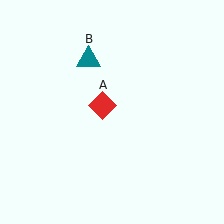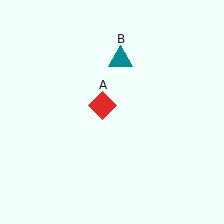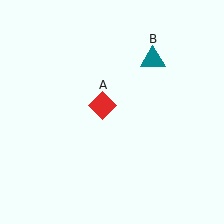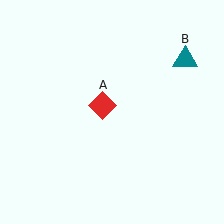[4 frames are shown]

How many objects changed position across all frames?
1 object changed position: teal triangle (object B).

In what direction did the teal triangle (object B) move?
The teal triangle (object B) moved right.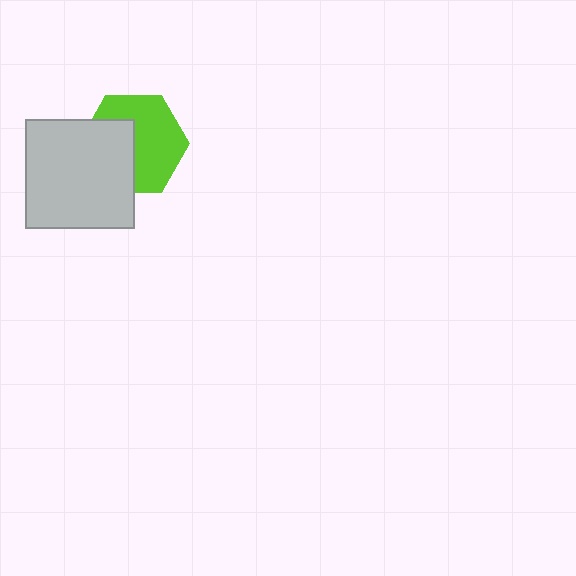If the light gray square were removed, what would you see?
You would see the complete lime hexagon.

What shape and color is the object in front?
The object in front is a light gray square.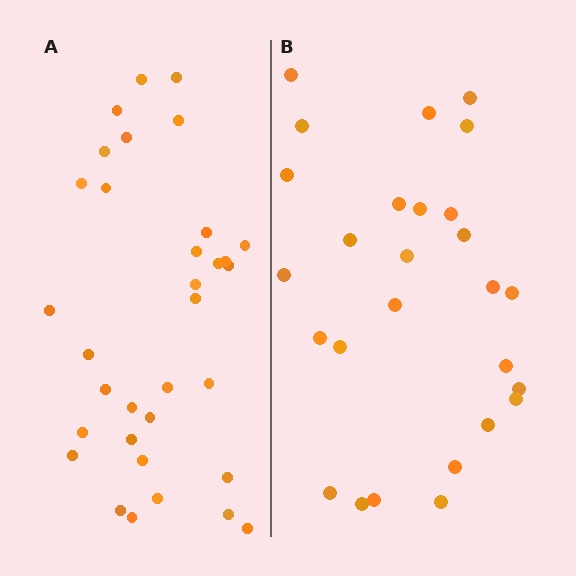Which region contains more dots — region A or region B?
Region A (the left region) has more dots.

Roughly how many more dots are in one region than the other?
Region A has about 6 more dots than region B.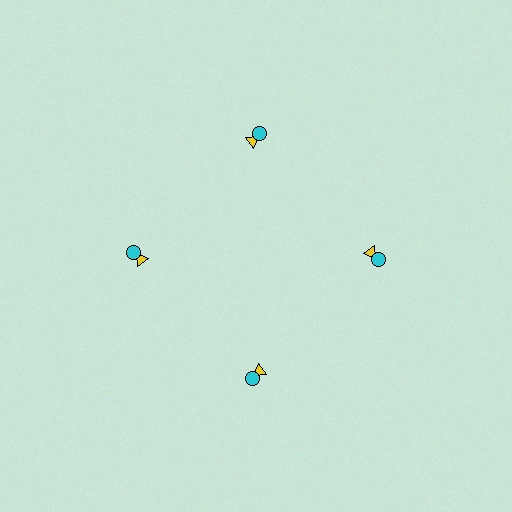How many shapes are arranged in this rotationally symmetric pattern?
There are 8 shapes, arranged in 4 groups of 2.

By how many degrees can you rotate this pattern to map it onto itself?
The pattern maps onto itself every 90 degrees of rotation.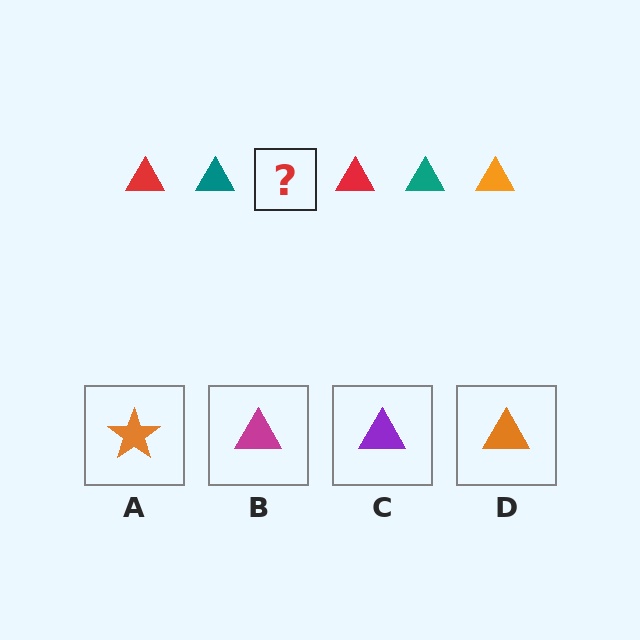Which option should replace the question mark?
Option D.